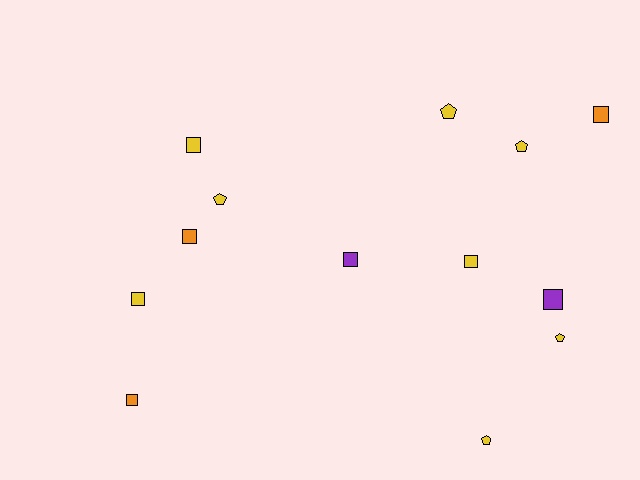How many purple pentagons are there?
There are no purple pentagons.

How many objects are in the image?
There are 13 objects.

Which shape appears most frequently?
Square, with 8 objects.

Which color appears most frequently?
Yellow, with 8 objects.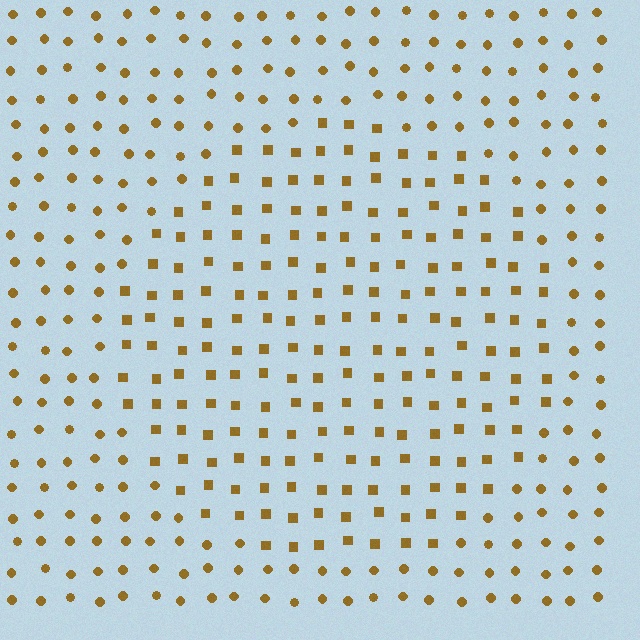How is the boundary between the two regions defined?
The boundary is defined by a change in element shape: squares inside vs. circles outside. All elements share the same color and spacing.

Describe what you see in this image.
The image is filled with small brown elements arranged in a uniform grid. A circle-shaped region contains squares, while the surrounding area contains circles. The boundary is defined purely by the change in element shape.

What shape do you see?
I see a circle.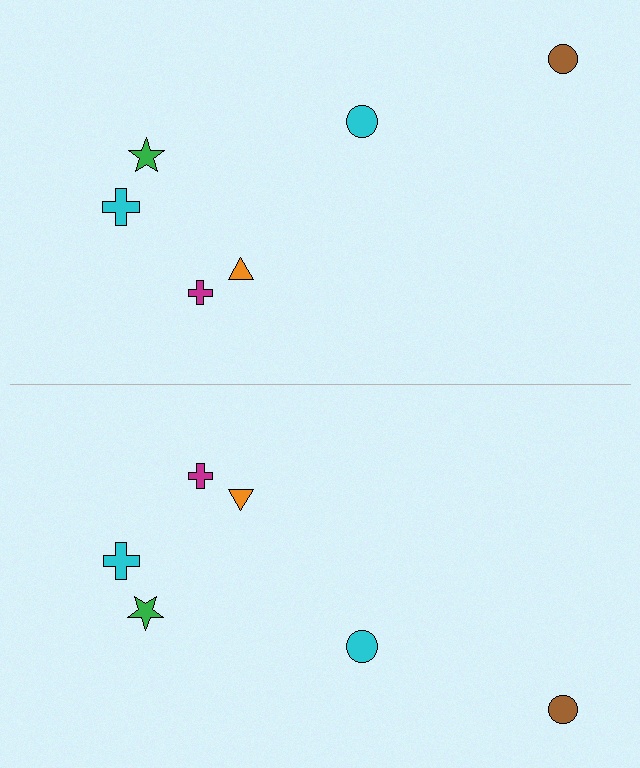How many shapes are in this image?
There are 12 shapes in this image.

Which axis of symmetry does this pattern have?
The pattern has a horizontal axis of symmetry running through the center of the image.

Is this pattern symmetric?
Yes, this pattern has bilateral (reflection) symmetry.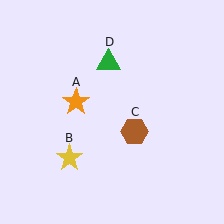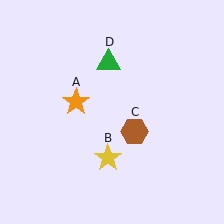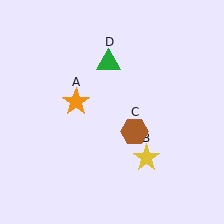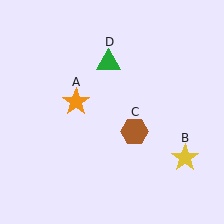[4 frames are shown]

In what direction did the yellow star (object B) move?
The yellow star (object B) moved right.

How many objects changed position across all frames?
1 object changed position: yellow star (object B).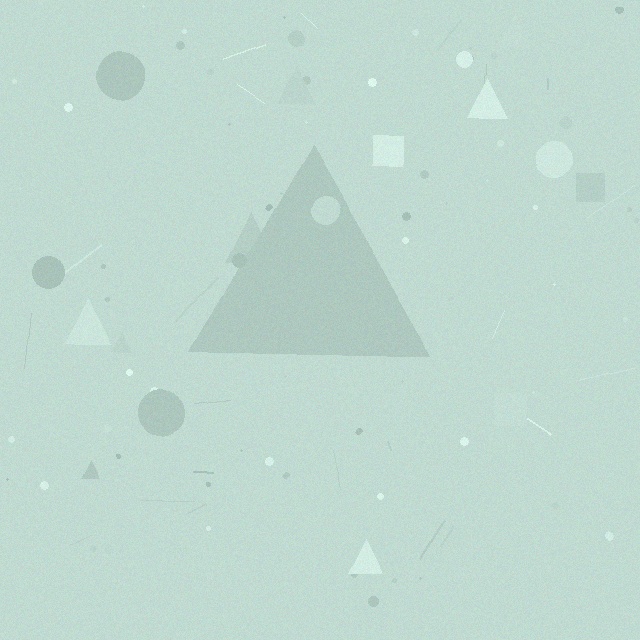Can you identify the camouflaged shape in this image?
The camouflaged shape is a triangle.